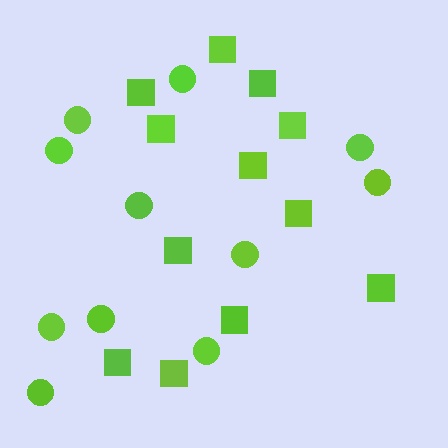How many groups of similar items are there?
There are 2 groups: one group of squares (12) and one group of circles (11).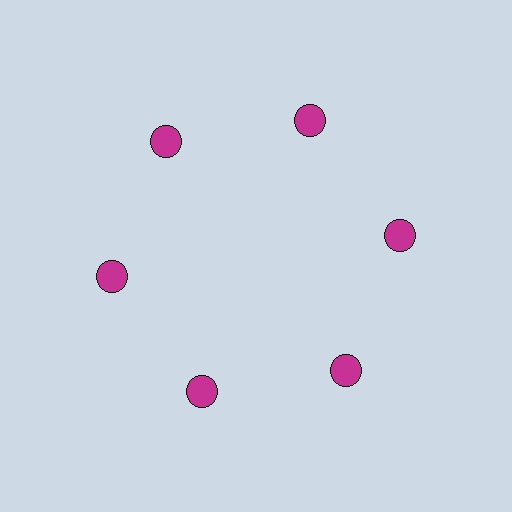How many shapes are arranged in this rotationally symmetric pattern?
There are 6 shapes, arranged in 6 groups of 1.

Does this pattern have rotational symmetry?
Yes, this pattern has 6-fold rotational symmetry. It looks the same after rotating 60 degrees around the center.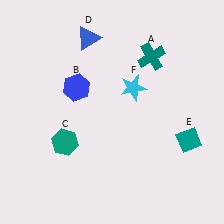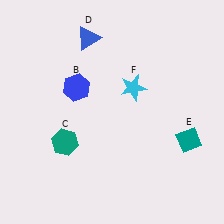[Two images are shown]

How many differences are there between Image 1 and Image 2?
There is 1 difference between the two images.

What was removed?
The teal cross (A) was removed in Image 2.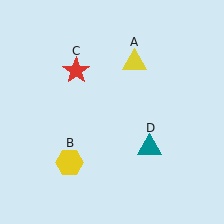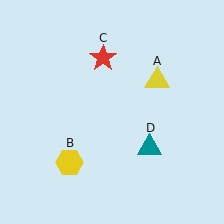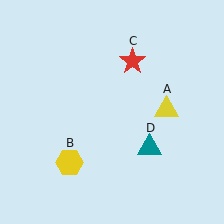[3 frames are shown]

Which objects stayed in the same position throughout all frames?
Yellow hexagon (object B) and teal triangle (object D) remained stationary.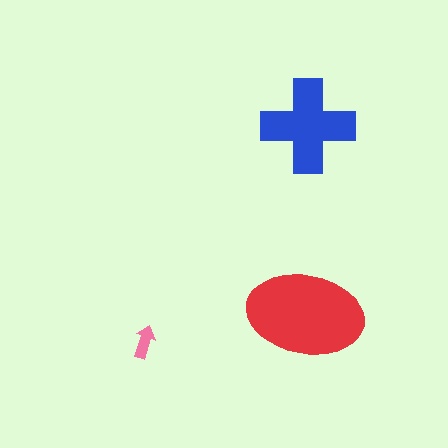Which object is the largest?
The red ellipse.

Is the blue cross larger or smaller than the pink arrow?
Larger.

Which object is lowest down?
The pink arrow is bottommost.